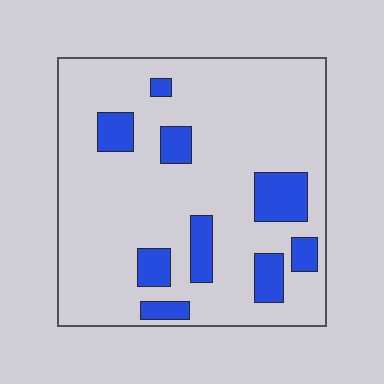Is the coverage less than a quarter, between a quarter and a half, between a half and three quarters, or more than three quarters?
Less than a quarter.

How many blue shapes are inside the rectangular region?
9.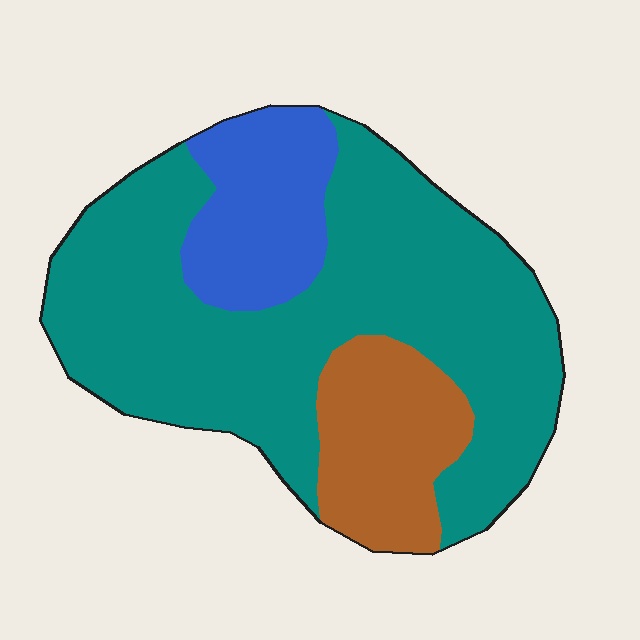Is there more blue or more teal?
Teal.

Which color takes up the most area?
Teal, at roughly 65%.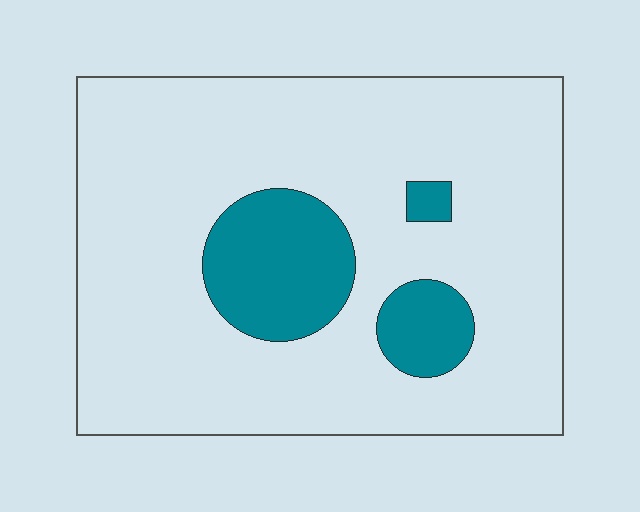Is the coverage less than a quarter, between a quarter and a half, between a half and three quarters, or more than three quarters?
Less than a quarter.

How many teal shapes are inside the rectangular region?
3.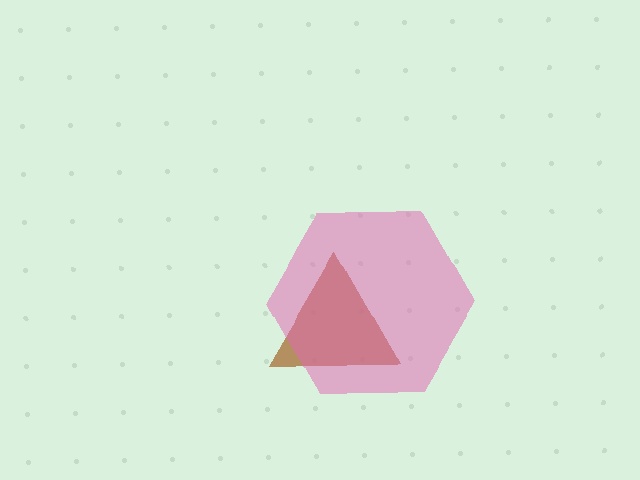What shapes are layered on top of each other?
The layered shapes are: a brown triangle, a pink hexagon.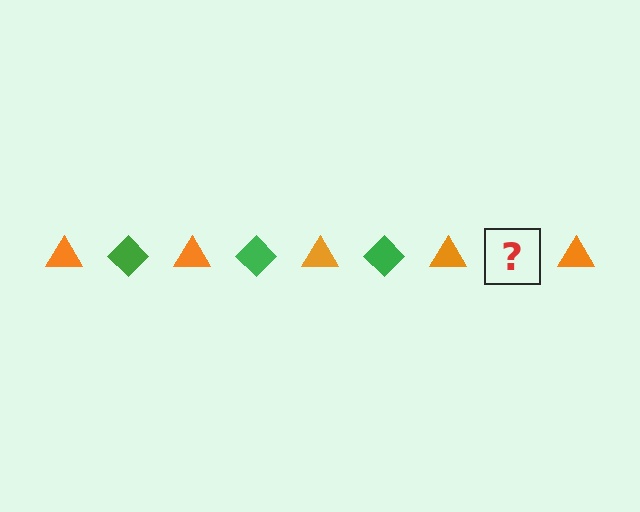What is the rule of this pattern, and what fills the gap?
The rule is that the pattern alternates between orange triangle and green diamond. The gap should be filled with a green diamond.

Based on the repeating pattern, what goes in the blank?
The blank should be a green diamond.